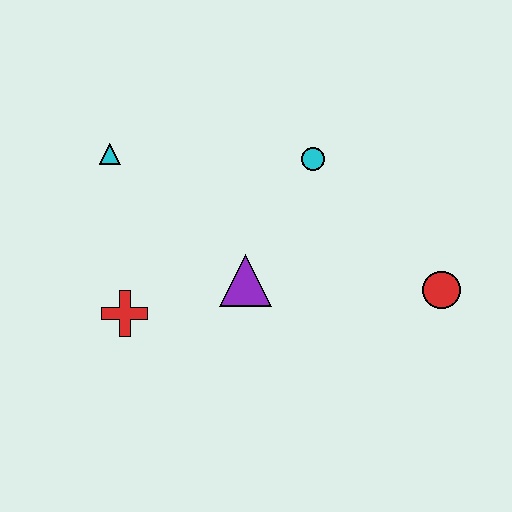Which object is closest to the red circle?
The cyan circle is closest to the red circle.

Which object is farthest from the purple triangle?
The red circle is farthest from the purple triangle.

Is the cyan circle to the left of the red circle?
Yes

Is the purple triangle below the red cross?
No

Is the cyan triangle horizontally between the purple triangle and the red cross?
No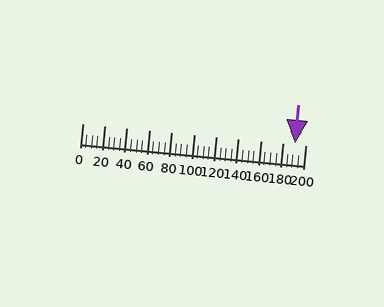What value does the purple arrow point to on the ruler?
The purple arrow points to approximately 190.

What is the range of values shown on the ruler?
The ruler shows values from 0 to 200.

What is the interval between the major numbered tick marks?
The major tick marks are spaced 20 units apart.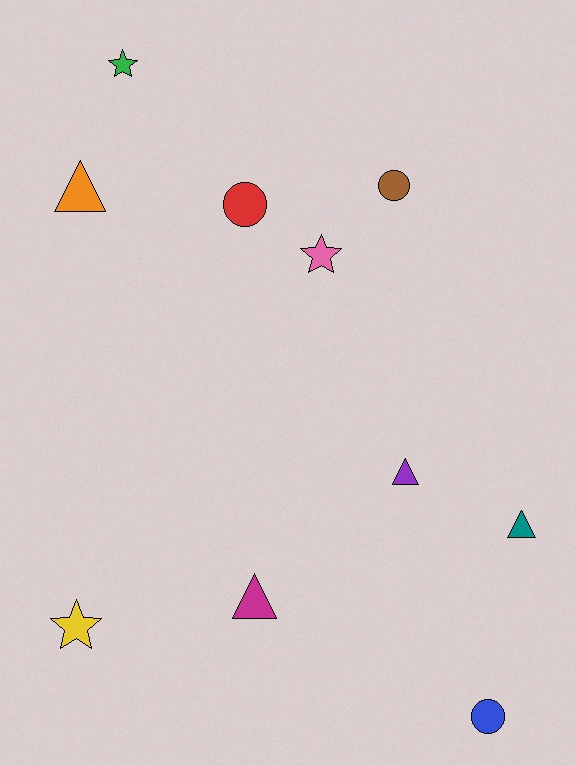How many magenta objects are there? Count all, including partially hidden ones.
There is 1 magenta object.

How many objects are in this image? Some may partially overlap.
There are 10 objects.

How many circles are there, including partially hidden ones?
There are 3 circles.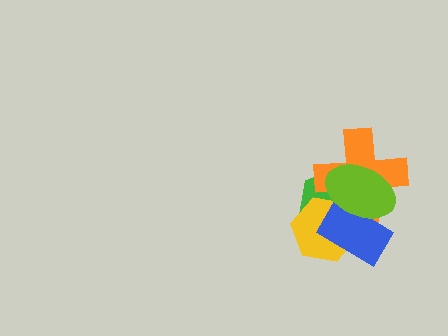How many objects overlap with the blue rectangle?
4 objects overlap with the blue rectangle.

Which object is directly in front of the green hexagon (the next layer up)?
The yellow hexagon is directly in front of the green hexagon.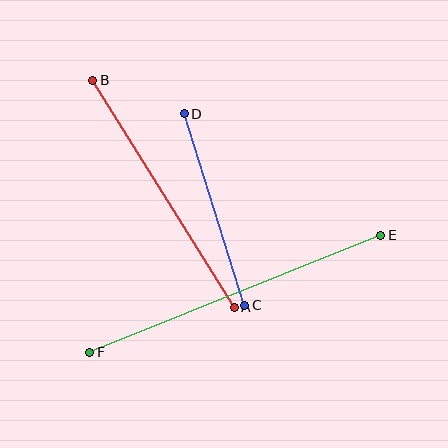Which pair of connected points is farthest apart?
Points E and F are farthest apart.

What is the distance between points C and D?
The distance is approximately 200 pixels.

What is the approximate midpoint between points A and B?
The midpoint is at approximately (163, 194) pixels.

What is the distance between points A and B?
The distance is approximately 267 pixels.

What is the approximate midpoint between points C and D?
The midpoint is at approximately (215, 210) pixels.